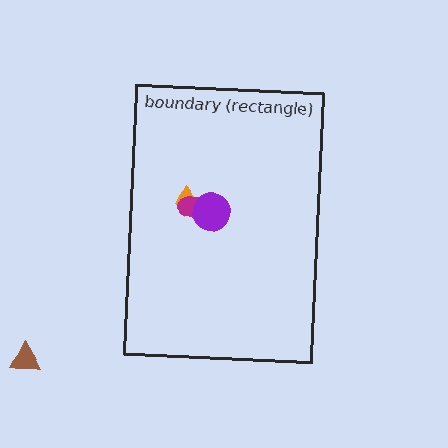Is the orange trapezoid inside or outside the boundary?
Inside.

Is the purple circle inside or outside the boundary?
Inside.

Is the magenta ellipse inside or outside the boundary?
Inside.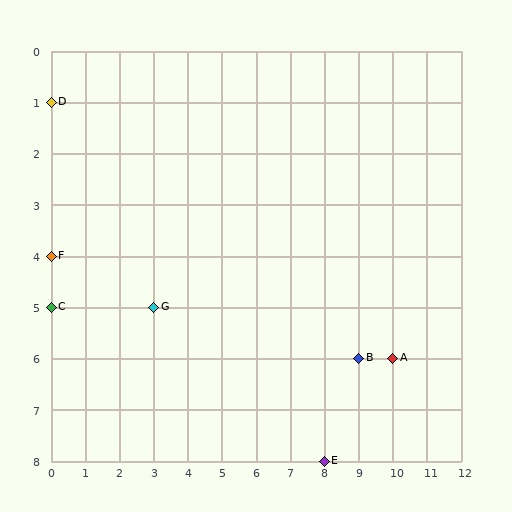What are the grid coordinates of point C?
Point C is at grid coordinates (0, 5).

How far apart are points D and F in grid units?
Points D and F are 3 rows apart.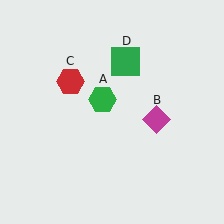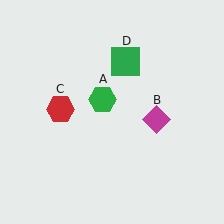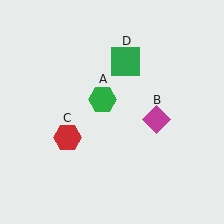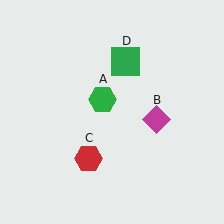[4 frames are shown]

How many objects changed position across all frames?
1 object changed position: red hexagon (object C).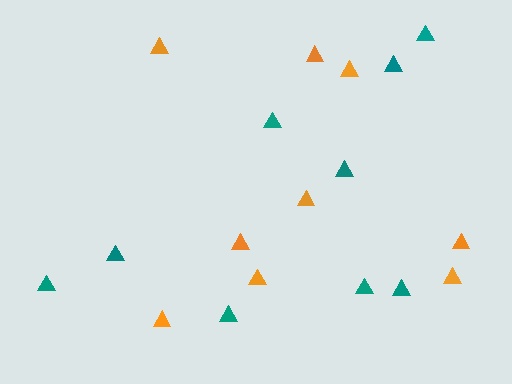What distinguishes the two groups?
There are 2 groups: one group of teal triangles (9) and one group of orange triangles (9).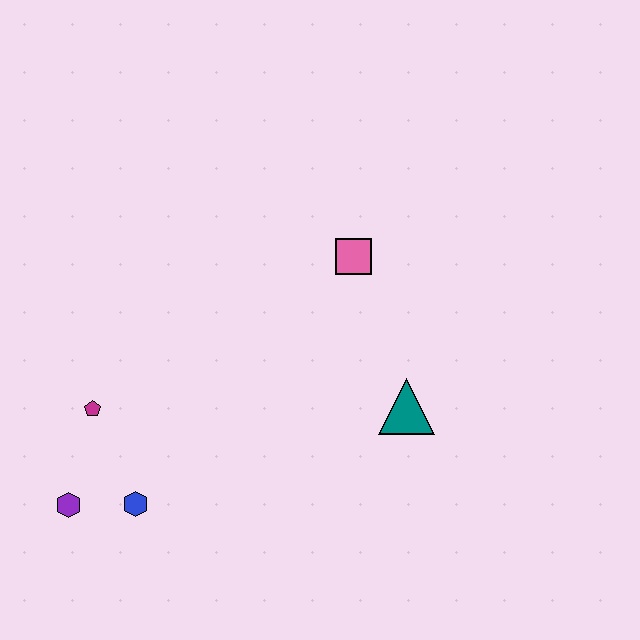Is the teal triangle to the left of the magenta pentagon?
No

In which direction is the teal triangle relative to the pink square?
The teal triangle is below the pink square.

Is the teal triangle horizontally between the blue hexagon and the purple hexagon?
No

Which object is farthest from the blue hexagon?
The pink square is farthest from the blue hexagon.